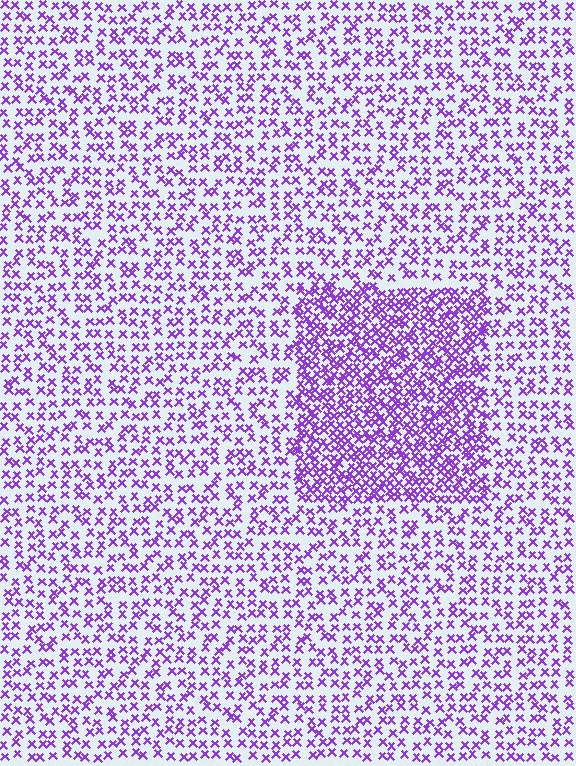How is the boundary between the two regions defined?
The boundary is defined by a change in element density (approximately 2.0x ratio). All elements are the same color, size, and shape.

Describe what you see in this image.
The image contains small purple elements arranged at two different densities. A rectangle-shaped region is visible where the elements are more densely packed than the surrounding area.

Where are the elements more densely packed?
The elements are more densely packed inside the rectangle boundary.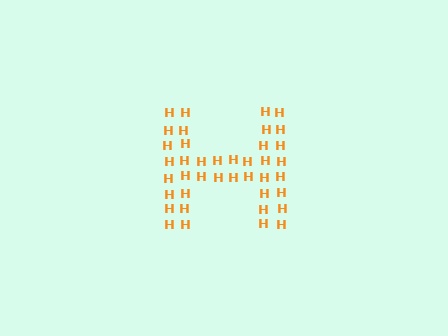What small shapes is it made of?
It is made of small letter H's.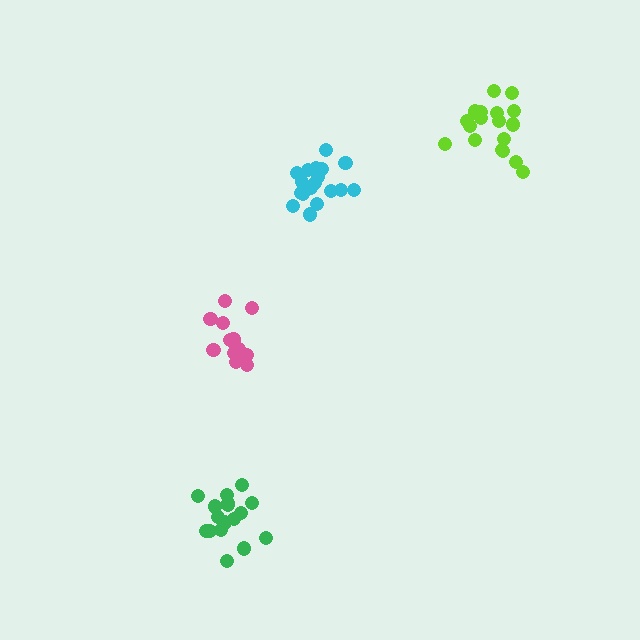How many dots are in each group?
Group 1: 15 dots, Group 2: 17 dots, Group 3: 19 dots, Group 4: 18 dots (69 total).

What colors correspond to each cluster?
The clusters are colored: pink, green, cyan, lime.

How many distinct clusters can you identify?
There are 4 distinct clusters.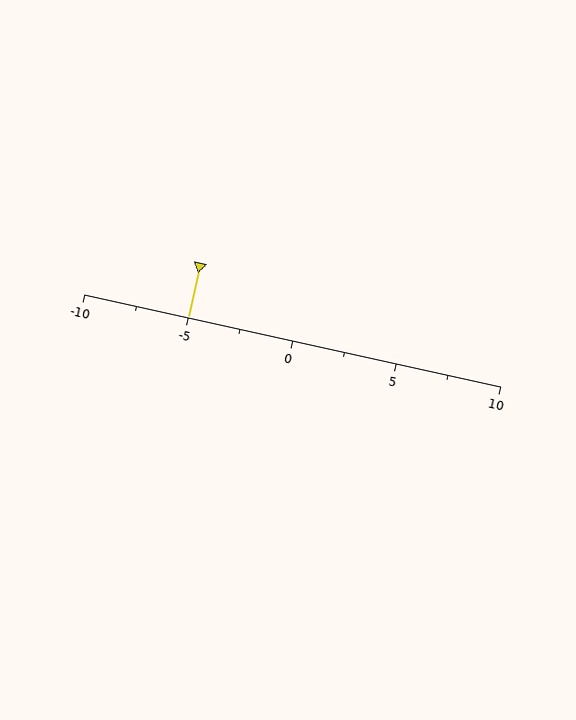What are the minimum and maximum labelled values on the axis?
The axis runs from -10 to 10.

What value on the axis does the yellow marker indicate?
The marker indicates approximately -5.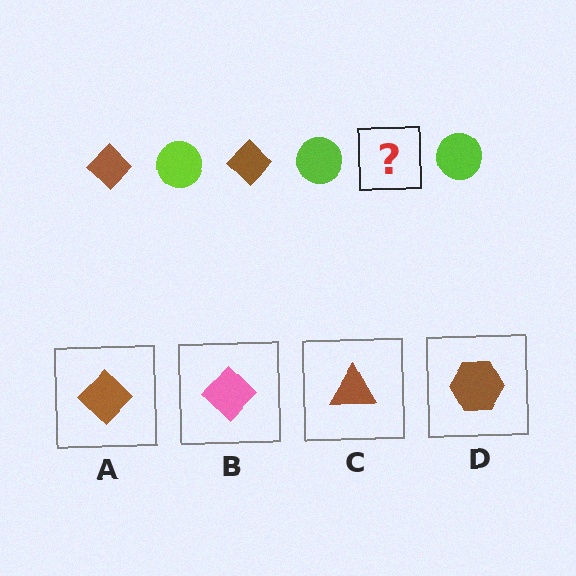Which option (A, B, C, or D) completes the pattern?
A.